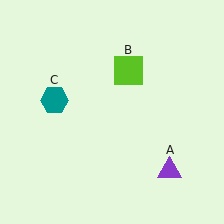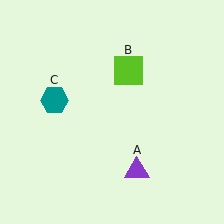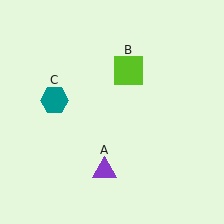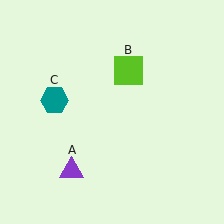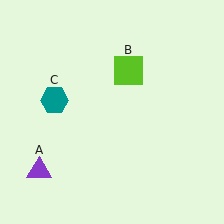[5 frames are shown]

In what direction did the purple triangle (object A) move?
The purple triangle (object A) moved left.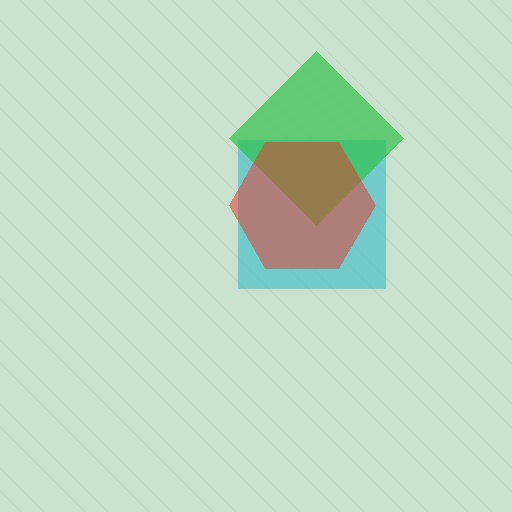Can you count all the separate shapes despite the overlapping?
Yes, there are 3 separate shapes.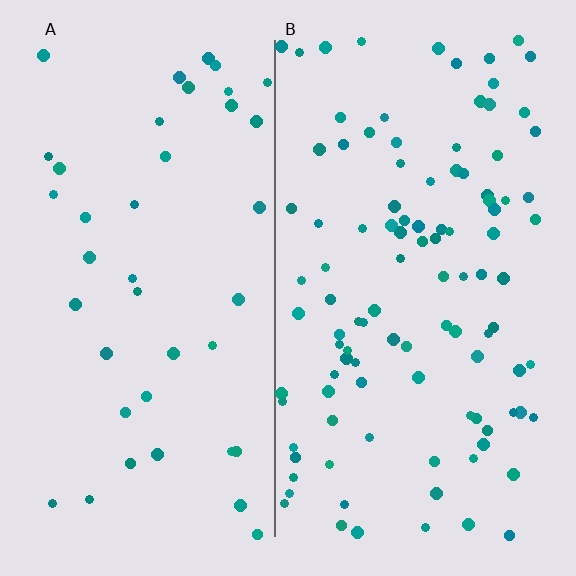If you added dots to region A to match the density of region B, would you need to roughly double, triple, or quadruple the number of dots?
Approximately triple.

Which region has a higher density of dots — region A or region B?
B (the right).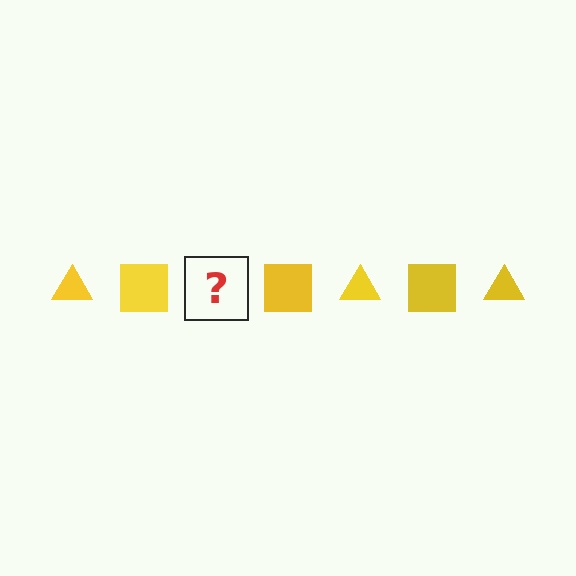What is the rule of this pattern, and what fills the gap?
The rule is that the pattern cycles through triangle, square shapes in yellow. The gap should be filled with a yellow triangle.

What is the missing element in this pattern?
The missing element is a yellow triangle.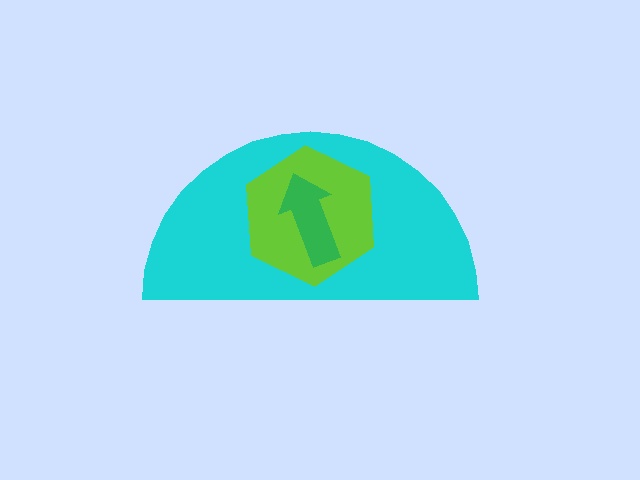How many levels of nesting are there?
3.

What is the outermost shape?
The cyan semicircle.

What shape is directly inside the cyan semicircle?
The lime hexagon.